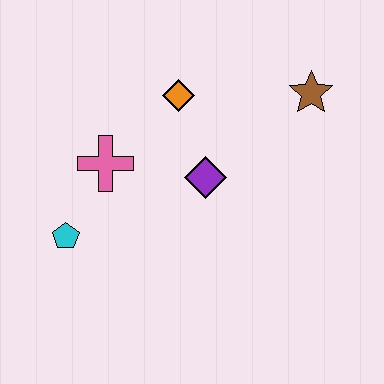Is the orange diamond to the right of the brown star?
No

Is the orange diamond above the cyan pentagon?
Yes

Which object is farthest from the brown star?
The cyan pentagon is farthest from the brown star.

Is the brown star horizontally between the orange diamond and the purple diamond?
No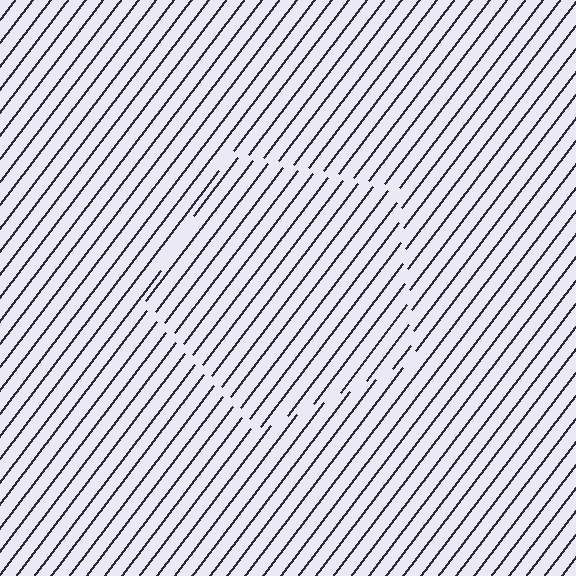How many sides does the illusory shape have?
5 sides — the line-ends trace a pentagon.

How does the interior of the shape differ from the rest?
The interior of the shape contains the same grating, shifted by half a period — the contour is defined by the phase discontinuity where line-ends from the inner and outer gratings abut.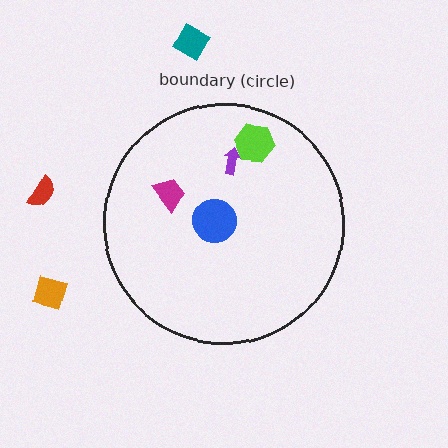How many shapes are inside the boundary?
4 inside, 3 outside.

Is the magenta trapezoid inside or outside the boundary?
Inside.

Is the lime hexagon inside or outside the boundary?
Inside.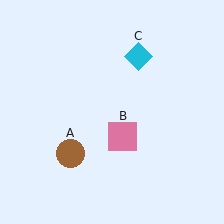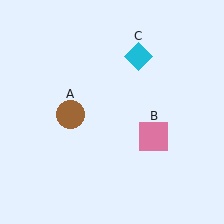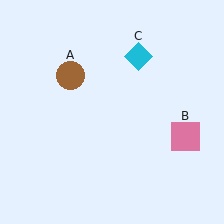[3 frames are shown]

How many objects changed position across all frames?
2 objects changed position: brown circle (object A), pink square (object B).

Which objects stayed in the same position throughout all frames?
Cyan diamond (object C) remained stationary.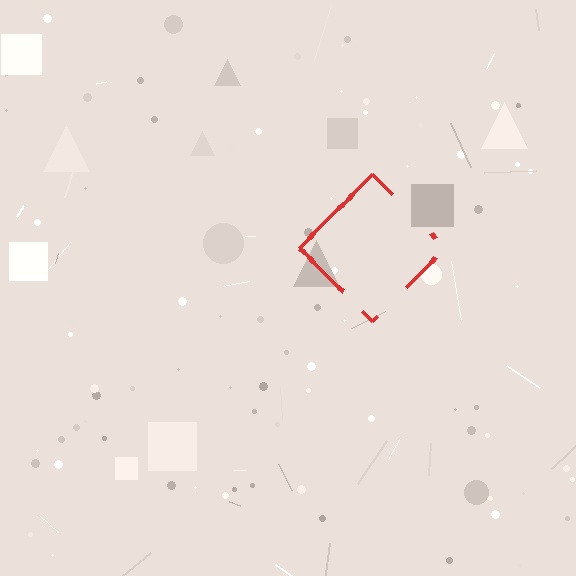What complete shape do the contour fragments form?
The contour fragments form a diamond.